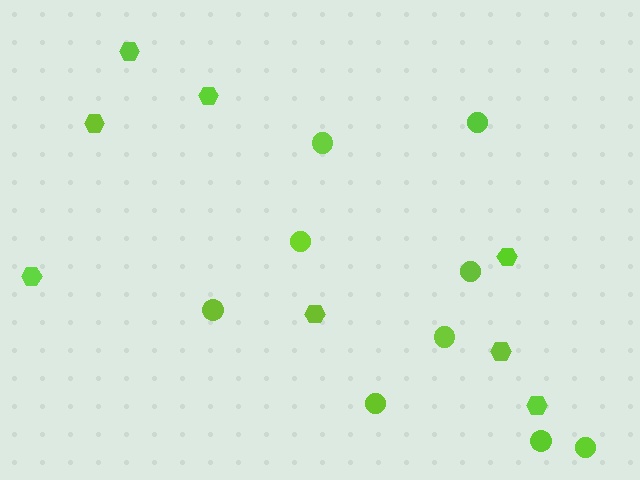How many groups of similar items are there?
There are 2 groups: one group of circles (9) and one group of hexagons (8).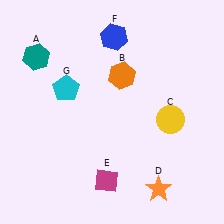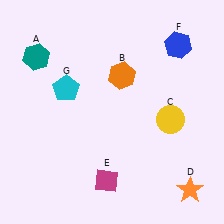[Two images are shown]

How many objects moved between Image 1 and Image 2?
2 objects moved between the two images.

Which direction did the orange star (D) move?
The orange star (D) moved right.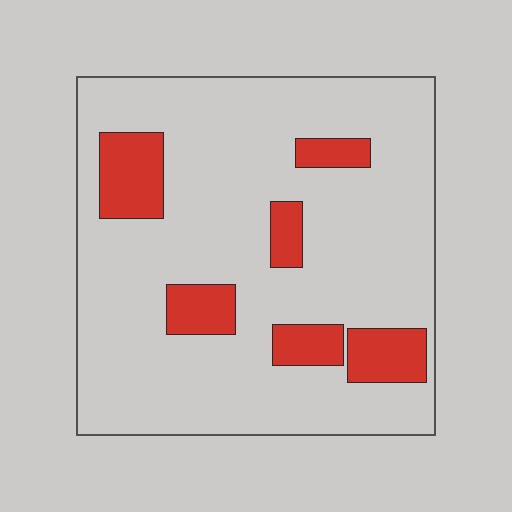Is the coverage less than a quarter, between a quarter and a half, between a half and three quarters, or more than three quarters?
Less than a quarter.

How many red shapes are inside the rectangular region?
6.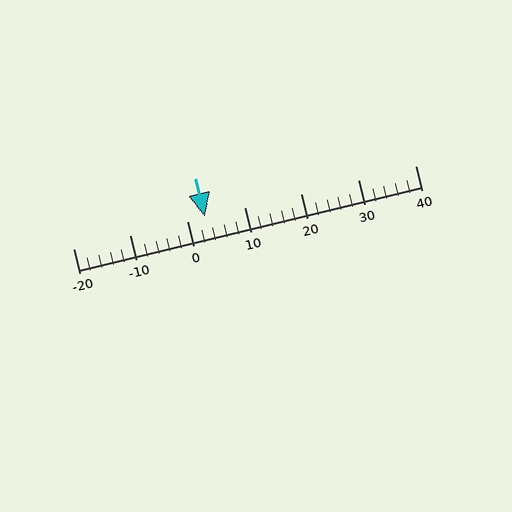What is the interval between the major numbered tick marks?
The major tick marks are spaced 10 units apart.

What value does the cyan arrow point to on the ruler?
The cyan arrow points to approximately 3.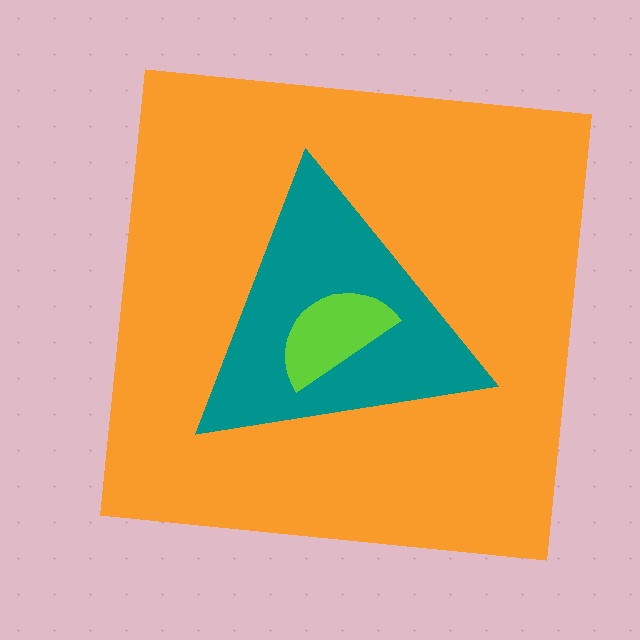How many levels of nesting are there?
3.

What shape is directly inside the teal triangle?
The lime semicircle.